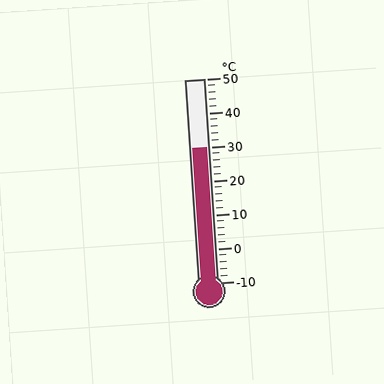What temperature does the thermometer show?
The thermometer shows approximately 30°C.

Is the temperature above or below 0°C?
The temperature is above 0°C.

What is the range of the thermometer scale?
The thermometer scale ranges from -10°C to 50°C.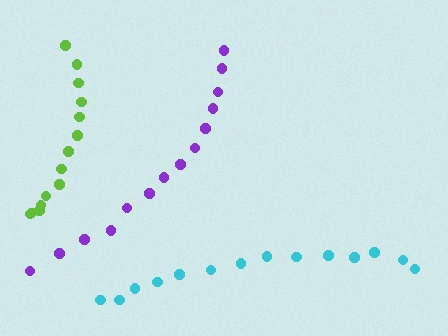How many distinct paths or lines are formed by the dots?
There are 3 distinct paths.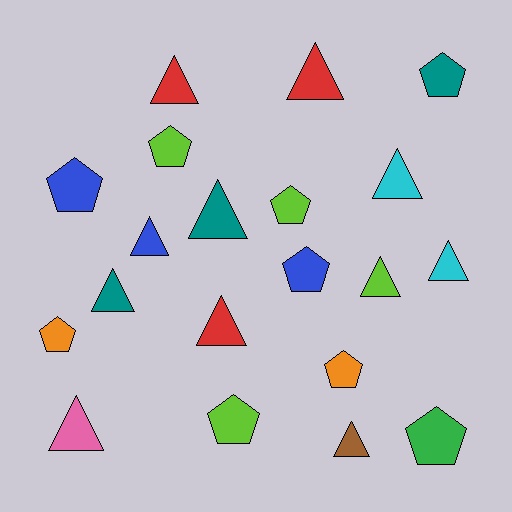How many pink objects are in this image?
There is 1 pink object.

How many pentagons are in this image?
There are 9 pentagons.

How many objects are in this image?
There are 20 objects.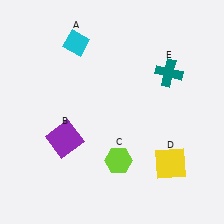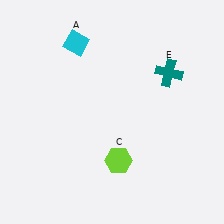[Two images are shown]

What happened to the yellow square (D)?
The yellow square (D) was removed in Image 2. It was in the bottom-right area of Image 1.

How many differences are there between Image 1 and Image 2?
There are 2 differences between the two images.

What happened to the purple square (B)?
The purple square (B) was removed in Image 2. It was in the bottom-left area of Image 1.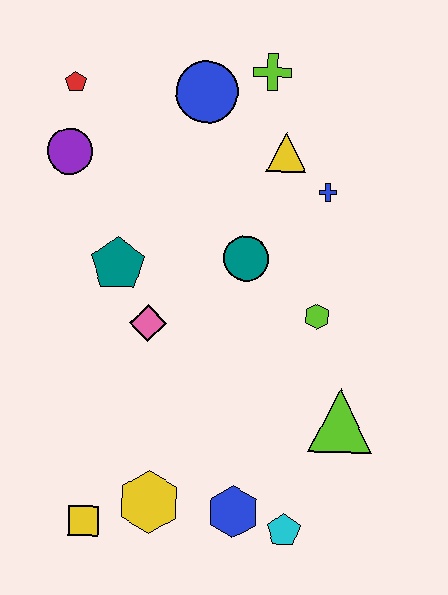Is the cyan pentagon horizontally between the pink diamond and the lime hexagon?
Yes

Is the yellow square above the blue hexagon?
No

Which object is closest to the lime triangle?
The lime hexagon is closest to the lime triangle.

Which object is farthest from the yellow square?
The lime cross is farthest from the yellow square.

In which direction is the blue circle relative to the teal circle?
The blue circle is above the teal circle.